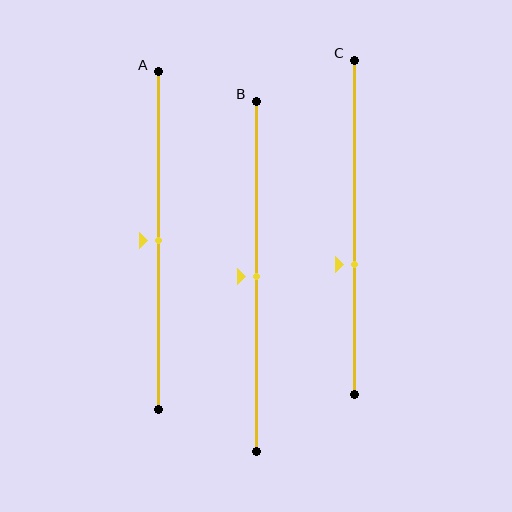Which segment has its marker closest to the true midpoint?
Segment A has its marker closest to the true midpoint.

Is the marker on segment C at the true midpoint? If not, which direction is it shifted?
No, the marker on segment C is shifted downward by about 11% of the segment length.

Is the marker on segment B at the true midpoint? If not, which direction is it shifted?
Yes, the marker on segment B is at the true midpoint.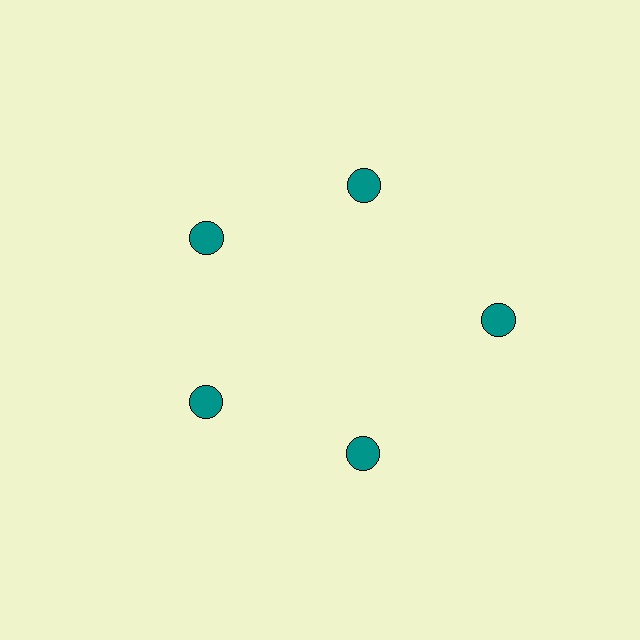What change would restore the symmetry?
The symmetry would be restored by moving it inward, back onto the ring so that all 5 circles sit at equal angles and equal distance from the center.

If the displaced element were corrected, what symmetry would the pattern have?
It would have 5-fold rotational symmetry — the pattern would map onto itself every 72 degrees.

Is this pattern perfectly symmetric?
No. The 5 teal circles are arranged in a ring, but one element near the 3 o'clock position is pushed outward from the center, breaking the 5-fold rotational symmetry.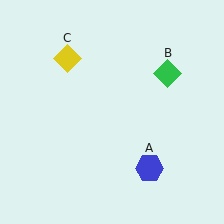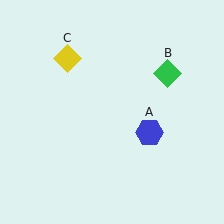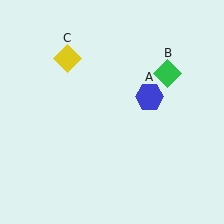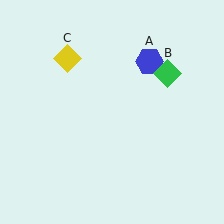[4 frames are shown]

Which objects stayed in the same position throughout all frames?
Green diamond (object B) and yellow diamond (object C) remained stationary.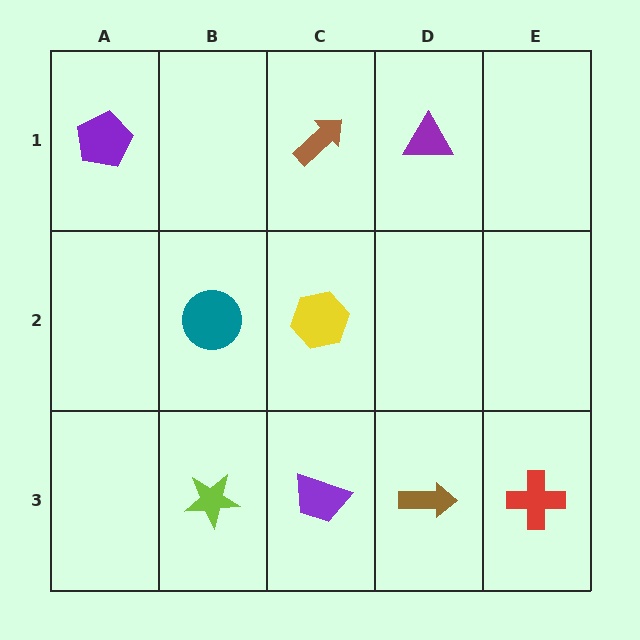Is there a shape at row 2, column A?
No, that cell is empty.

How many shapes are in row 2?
2 shapes.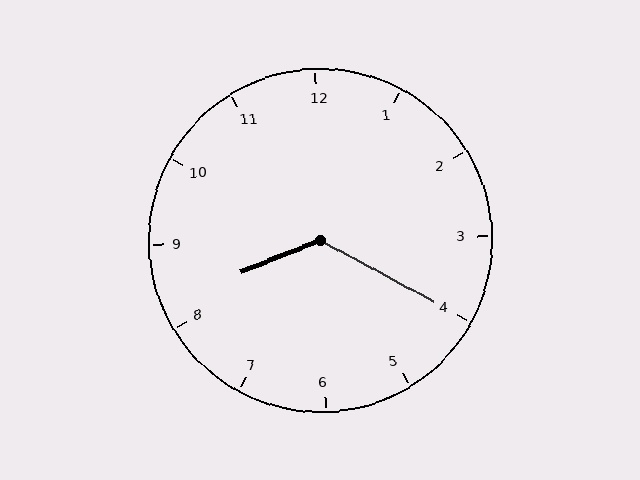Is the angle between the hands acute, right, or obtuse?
It is obtuse.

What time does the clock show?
8:20.